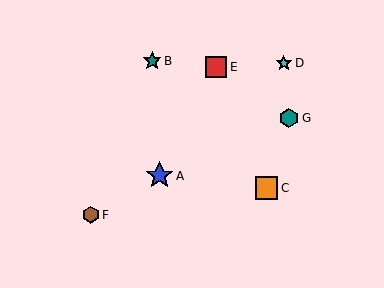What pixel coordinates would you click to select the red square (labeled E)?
Click at (216, 67) to select the red square E.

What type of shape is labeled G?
Shape G is a teal hexagon.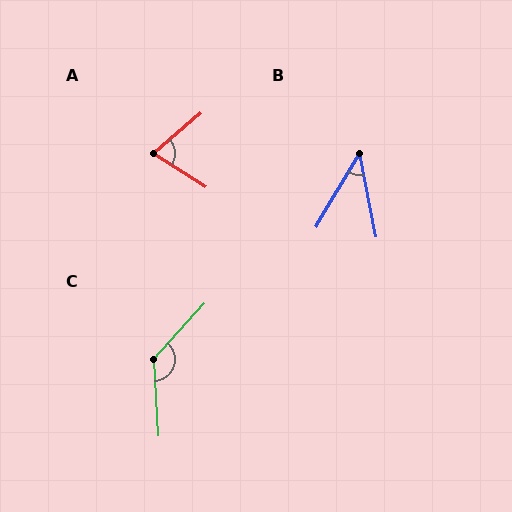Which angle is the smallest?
B, at approximately 41 degrees.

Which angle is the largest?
C, at approximately 134 degrees.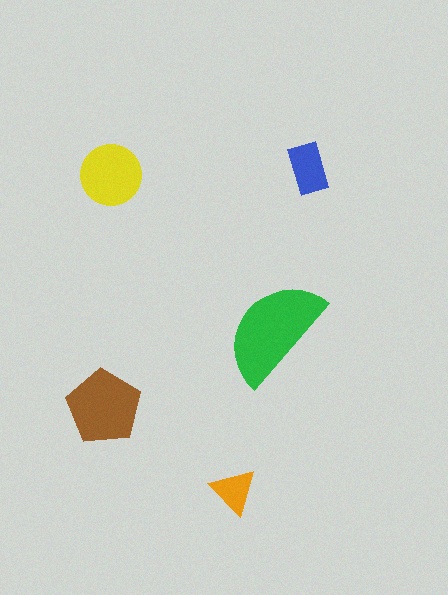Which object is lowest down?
The orange triangle is bottommost.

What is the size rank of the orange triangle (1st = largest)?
5th.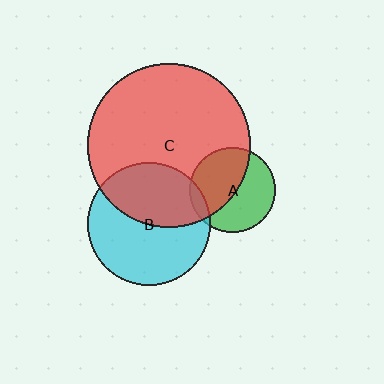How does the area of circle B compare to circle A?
Approximately 2.0 times.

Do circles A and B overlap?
Yes.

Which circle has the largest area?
Circle C (red).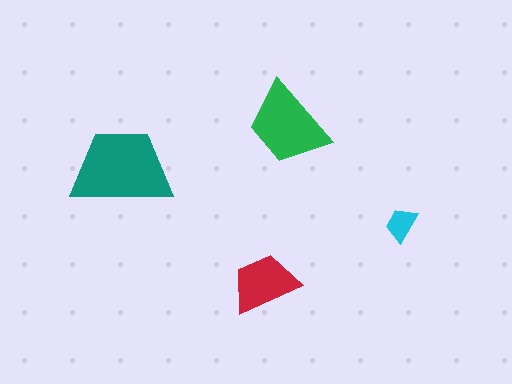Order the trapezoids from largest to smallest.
the teal one, the green one, the red one, the cyan one.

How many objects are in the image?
There are 4 objects in the image.